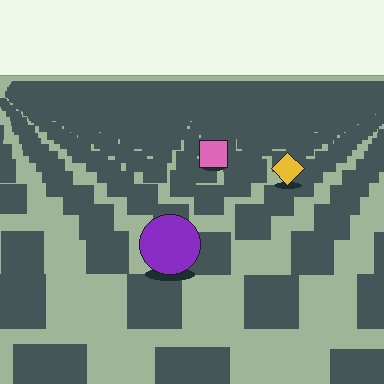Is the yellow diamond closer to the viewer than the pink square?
Yes. The yellow diamond is closer — you can tell from the texture gradient: the ground texture is coarser near it.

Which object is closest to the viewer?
The purple circle is closest. The texture marks near it are larger and more spread out.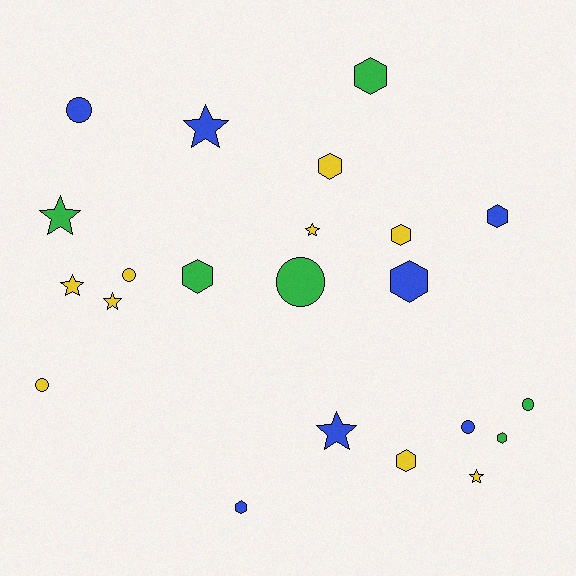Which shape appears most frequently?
Hexagon, with 9 objects.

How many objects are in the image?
There are 22 objects.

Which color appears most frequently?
Yellow, with 9 objects.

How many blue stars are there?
There are 2 blue stars.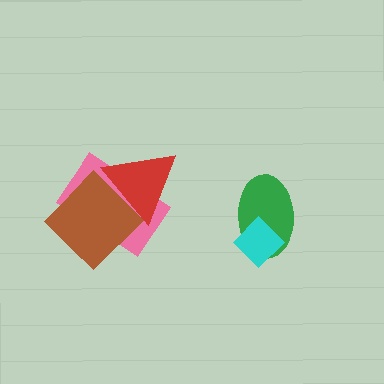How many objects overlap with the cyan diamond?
1 object overlaps with the cyan diamond.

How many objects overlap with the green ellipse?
1 object overlaps with the green ellipse.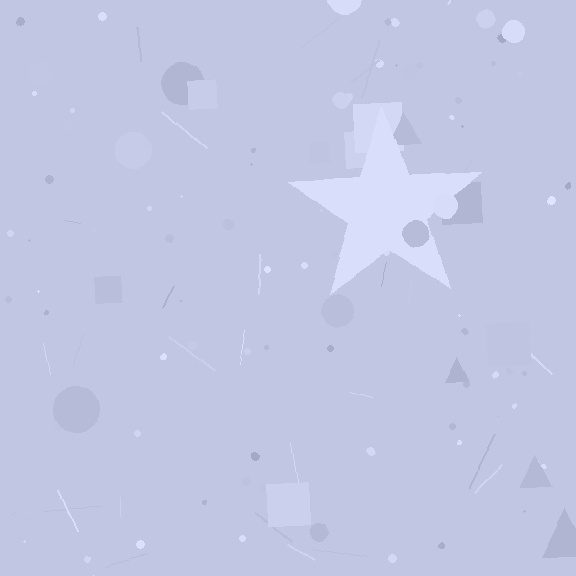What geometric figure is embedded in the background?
A star is embedded in the background.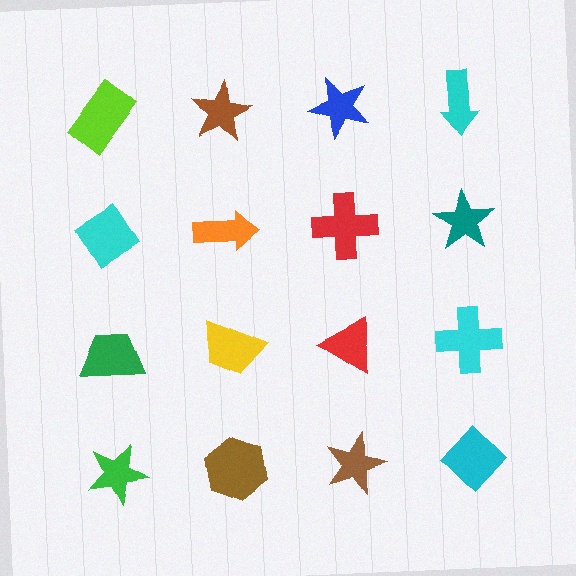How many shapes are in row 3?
4 shapes.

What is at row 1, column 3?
A blue star.